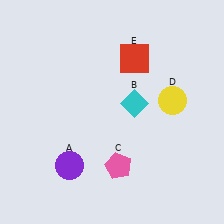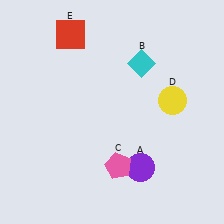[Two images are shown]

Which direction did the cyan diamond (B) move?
The cyan diamond (B) moved up.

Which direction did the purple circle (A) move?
The purple circle (A) moved right.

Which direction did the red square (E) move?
The red square (E) moved left.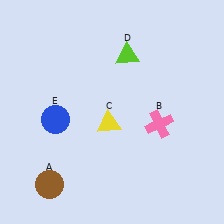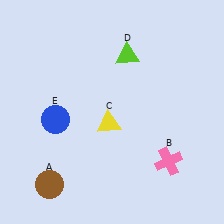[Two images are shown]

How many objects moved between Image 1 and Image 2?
1 object moved between the two images.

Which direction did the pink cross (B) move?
The pink cross (B) moved down.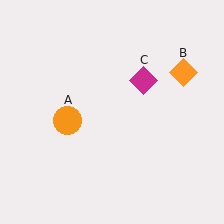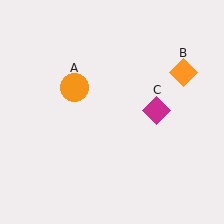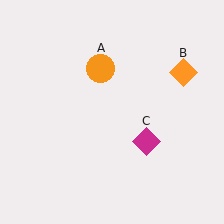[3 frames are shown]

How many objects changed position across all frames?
2 objects changed position: orange circle (object A), magenta diamond (object C).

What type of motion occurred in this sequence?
The orange circle (object A), magenta diamond (object C) rotated clockwise around the center of the scene.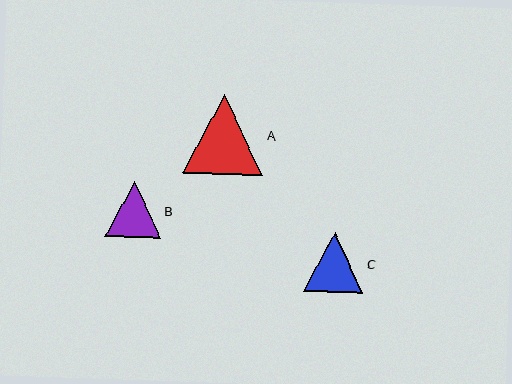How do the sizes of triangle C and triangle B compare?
Triangle C and triangle B are approximately the same size.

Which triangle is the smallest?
Triangle B is the smallest with a size of approximately 56 pixels.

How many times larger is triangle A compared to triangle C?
Triangle A is approximately 1.3 times the size of triangle C.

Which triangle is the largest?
Triangle A is the largest with a size of approximately 80 pixels.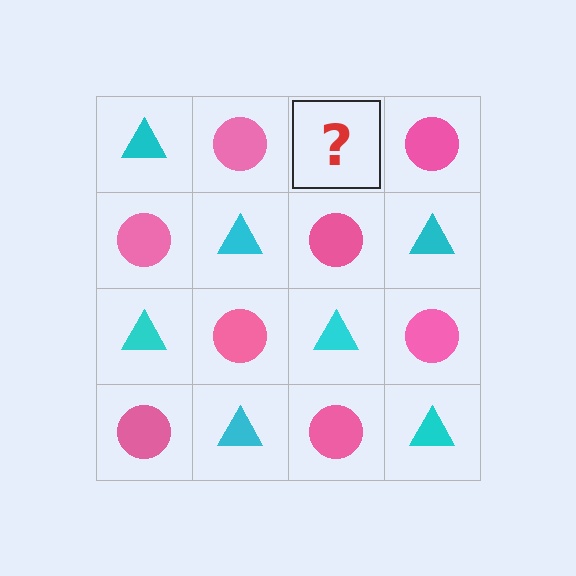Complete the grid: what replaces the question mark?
The question mark should be replaced with a cyan triangle.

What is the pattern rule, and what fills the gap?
The rule is that it alternates cyan triangle and pink circle in a checkerboard pattern. The gap should be filled with a cyan triangle.